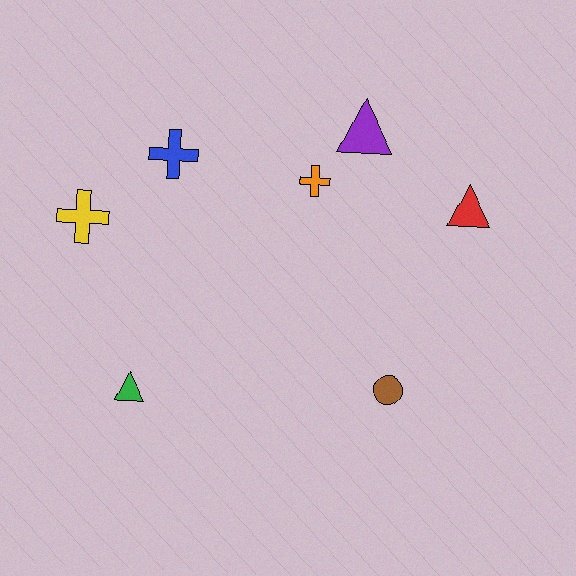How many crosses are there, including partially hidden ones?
There are 3 crosses.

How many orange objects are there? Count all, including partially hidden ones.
There is 1 orange object.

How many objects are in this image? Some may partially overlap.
There are 7 objects.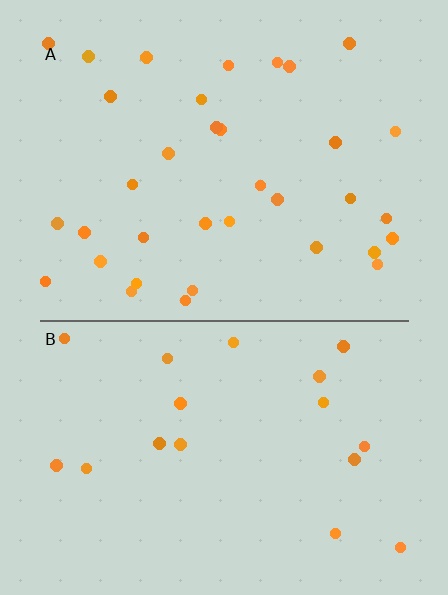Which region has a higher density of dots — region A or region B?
A (the top).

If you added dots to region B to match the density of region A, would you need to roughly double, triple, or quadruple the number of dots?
Approximately double.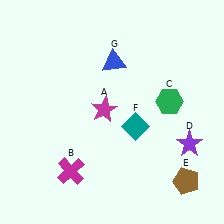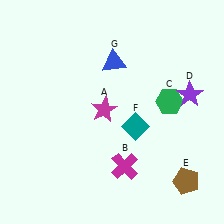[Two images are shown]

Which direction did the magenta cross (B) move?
The magenta cross (B) moved right.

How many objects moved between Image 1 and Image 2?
2 objects moved between the two images.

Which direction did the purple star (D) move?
The purple star (D) moved up.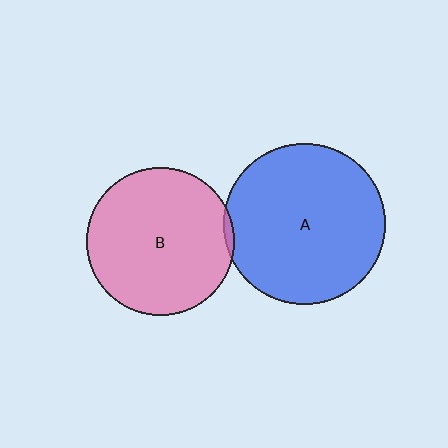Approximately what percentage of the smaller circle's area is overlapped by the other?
Approximately 5%.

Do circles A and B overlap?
Yes.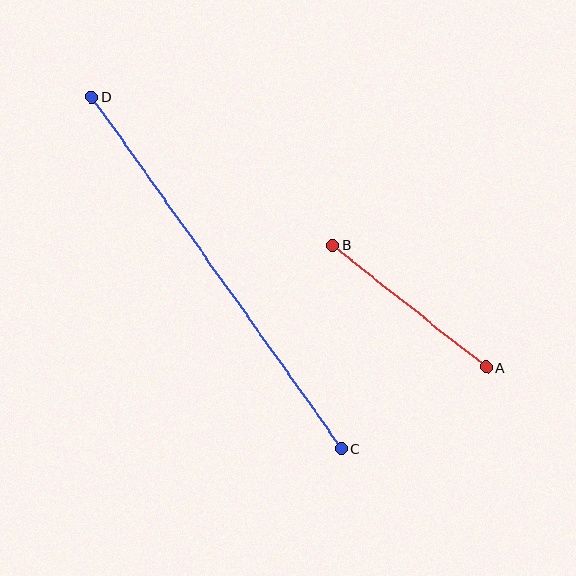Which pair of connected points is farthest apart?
Points C and D are farthest apart.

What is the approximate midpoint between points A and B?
The midpoint is at approximately (409, 306) pixels.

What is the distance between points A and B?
The distance is approximately 196 pixels.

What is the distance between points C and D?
The distance is approximately 431 pixels.